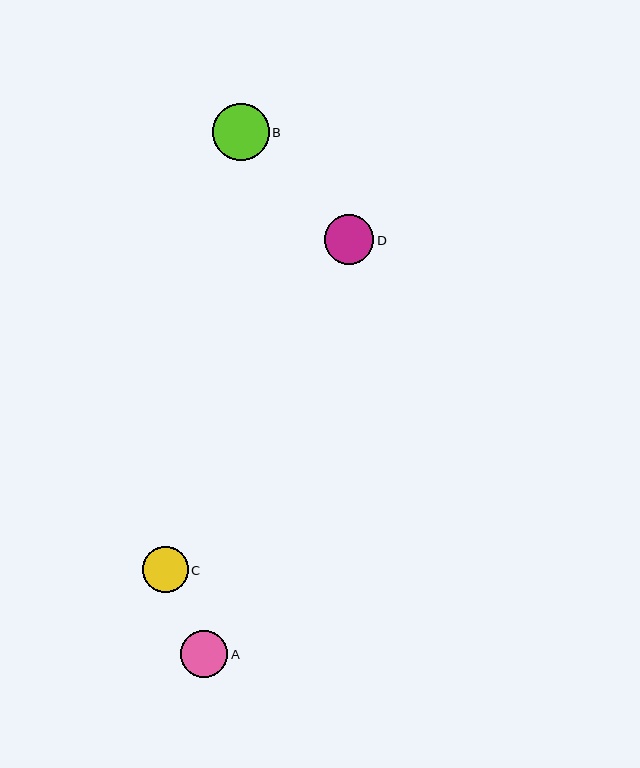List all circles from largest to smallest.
From largest to smallest: B, D, A, C.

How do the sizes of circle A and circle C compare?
Circle A and circle C are approximately the same size.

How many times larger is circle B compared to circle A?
Circle B is approximately 1.2 times the size of circle A.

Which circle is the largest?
Circle B is the largest with a size of approximately 57 pixels.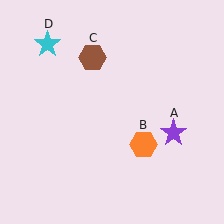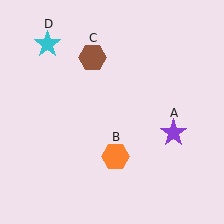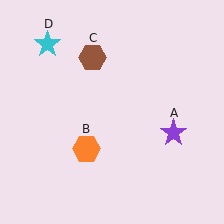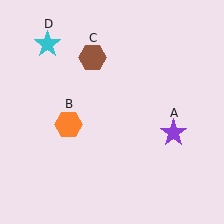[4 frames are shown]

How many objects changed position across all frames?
1 object changed position: orange hexagon (object B).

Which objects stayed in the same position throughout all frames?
Purple star (object A) and brown hexagon (object C) and cyan star (object D) remained stationary.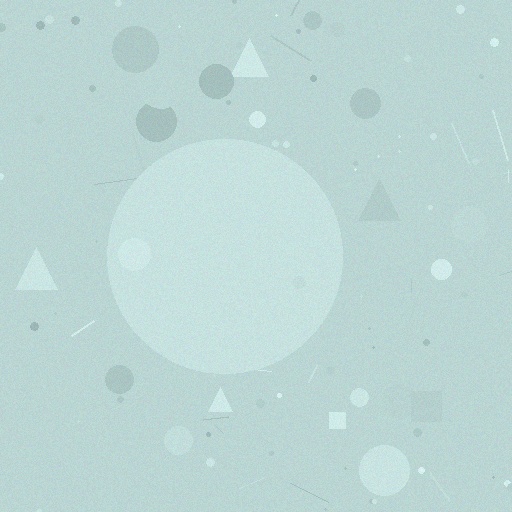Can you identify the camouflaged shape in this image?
The camouflaged shape is a circle.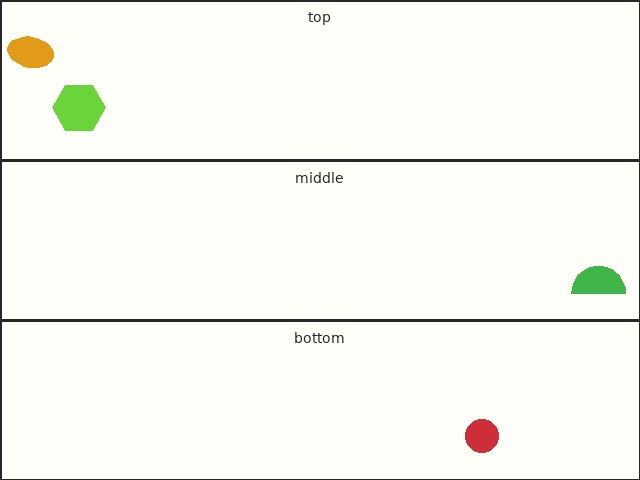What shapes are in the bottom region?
The red circle.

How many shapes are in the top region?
2.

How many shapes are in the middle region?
1.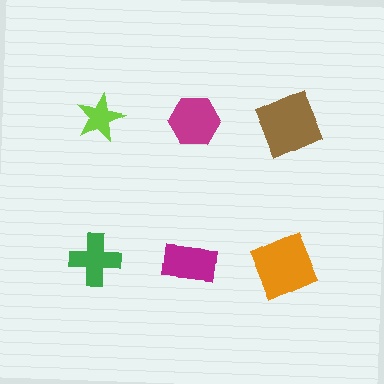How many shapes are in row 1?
3 shapes.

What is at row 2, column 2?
A magenta rectangle.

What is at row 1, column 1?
A lime star.